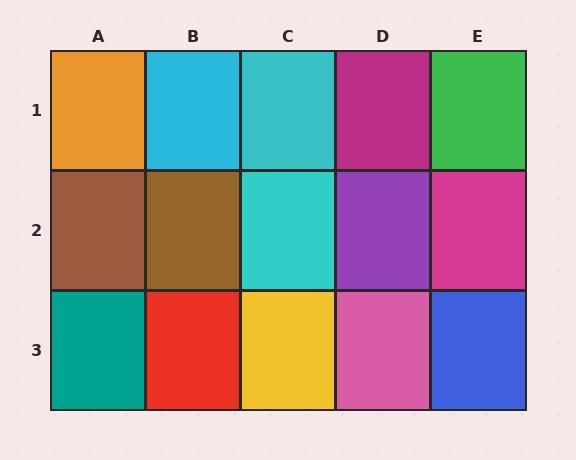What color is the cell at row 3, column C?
Yellow.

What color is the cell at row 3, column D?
Pink.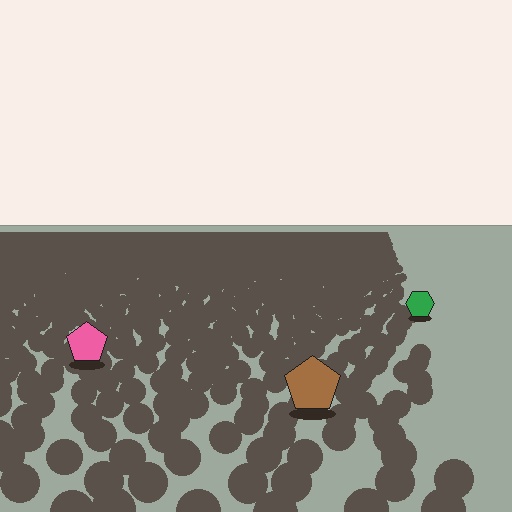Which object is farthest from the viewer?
The green hexagon is farthest from the viewer. It appears smaller and the ground texture around it is denser.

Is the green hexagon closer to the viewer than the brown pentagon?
No. The brown pentagon is closer — you can tell from the texture gradient: the ground texture is coarser near it.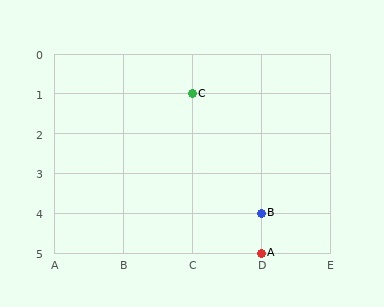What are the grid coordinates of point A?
Point A is at grid coordinates (D, 5).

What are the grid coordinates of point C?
Point C is at grid coordinates (C, 1).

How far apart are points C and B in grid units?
Points C and B are 1 column and 3 rows apart (about 3.2 grid units diagonally).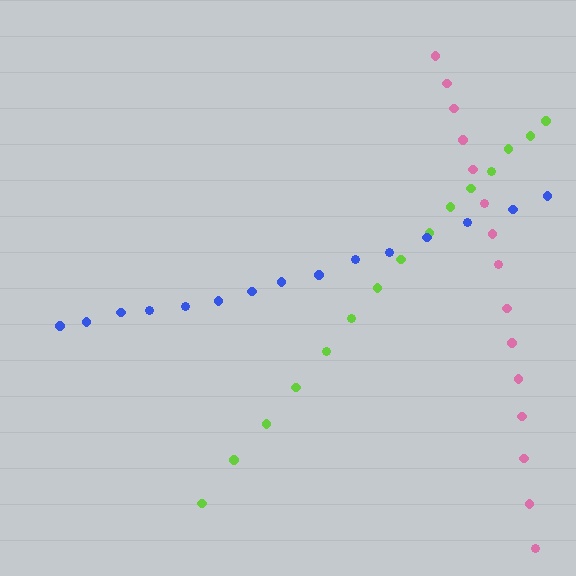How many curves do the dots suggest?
There are 3 distinct paths.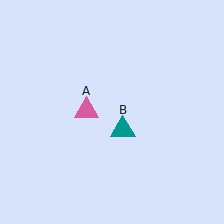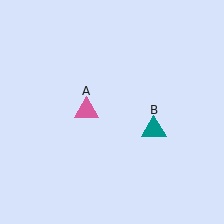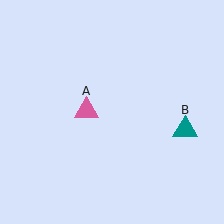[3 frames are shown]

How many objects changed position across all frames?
1 object changed position: teal triangle (object B).